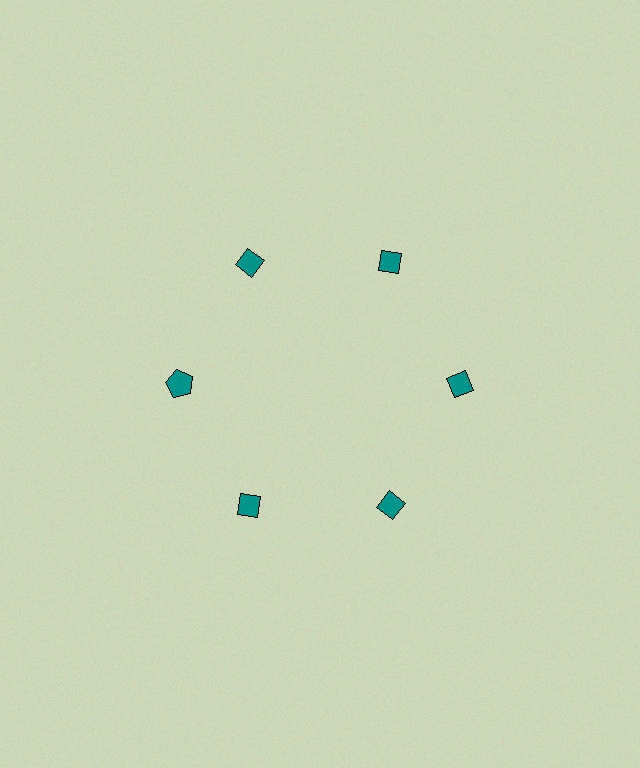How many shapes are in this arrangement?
There are 6 shapes arranged in a ring pattern.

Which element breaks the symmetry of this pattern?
The teal pentagon at roughly the 9 o'clock position breaks the symmetry. All other shapes are teal diamonds.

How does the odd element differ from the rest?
It has a different shape: pentagon instead of diamond.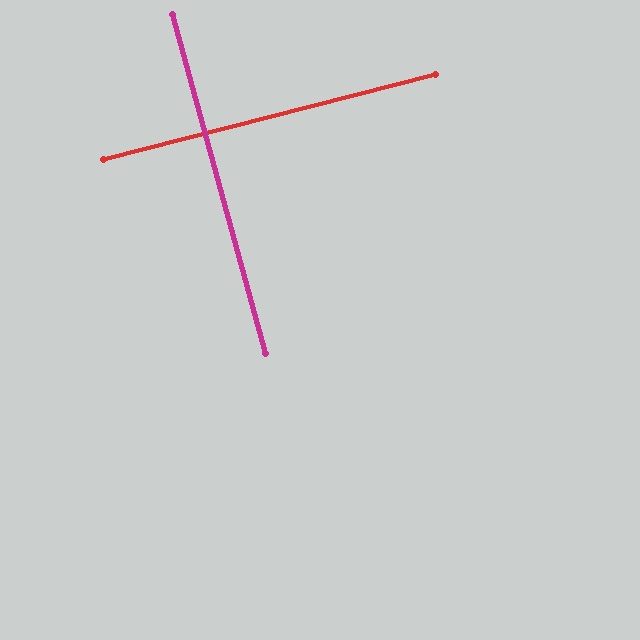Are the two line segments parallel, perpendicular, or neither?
Perpendicular — they meet at approximately 89°.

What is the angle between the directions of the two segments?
Approximately 89 degrees.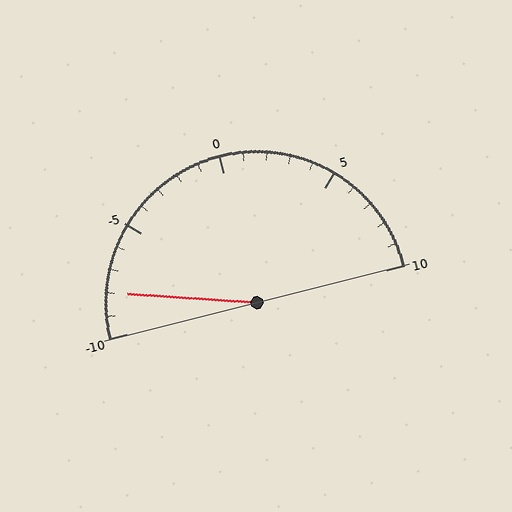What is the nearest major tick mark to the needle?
The nearest major tick mark is -10.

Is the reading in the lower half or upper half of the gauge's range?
The reading is in the lower half of the range (-10 to 10).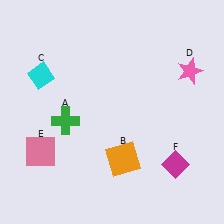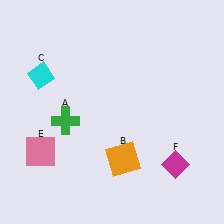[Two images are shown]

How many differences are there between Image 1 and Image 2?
There is 1 difference between the two images.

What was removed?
The pink star (D) was removed in Image 2.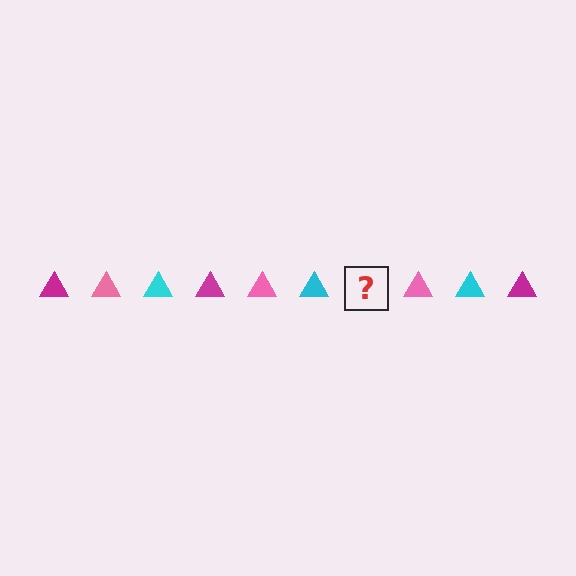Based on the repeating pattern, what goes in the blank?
The blank should be a magenta triangle.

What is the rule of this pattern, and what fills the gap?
The rule is that the pattern cycles through magenta, pink, cyan triangles. The gap should be filled with a magenta triangle.